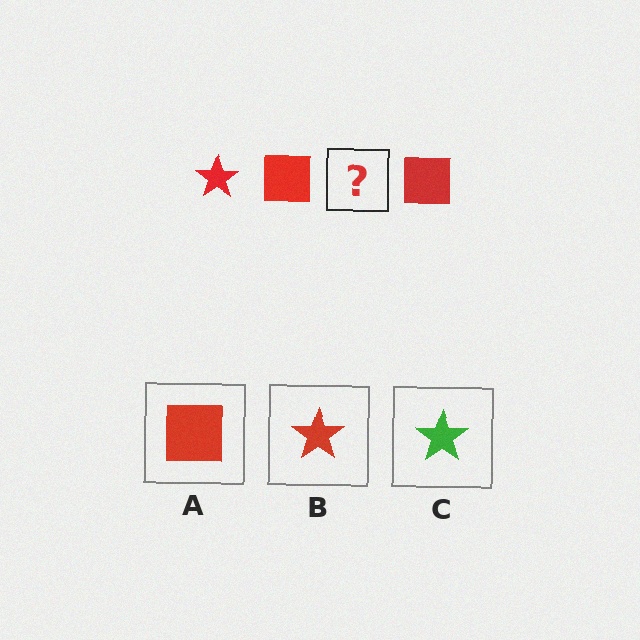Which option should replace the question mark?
Option B.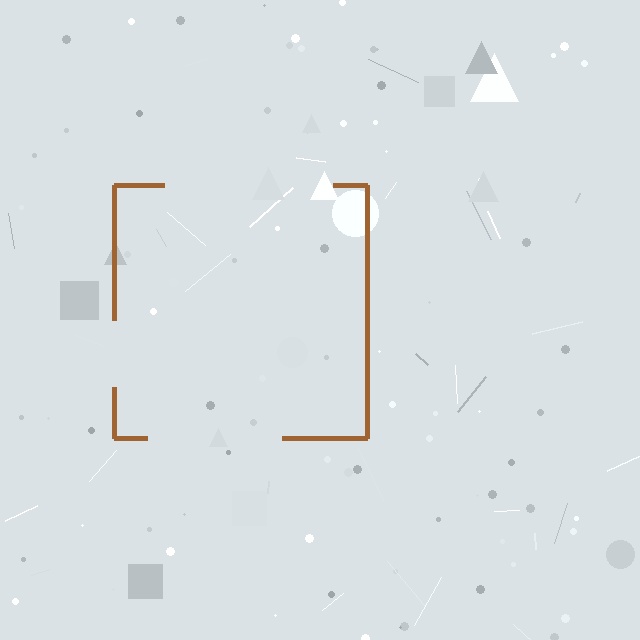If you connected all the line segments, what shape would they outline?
They would outline a square.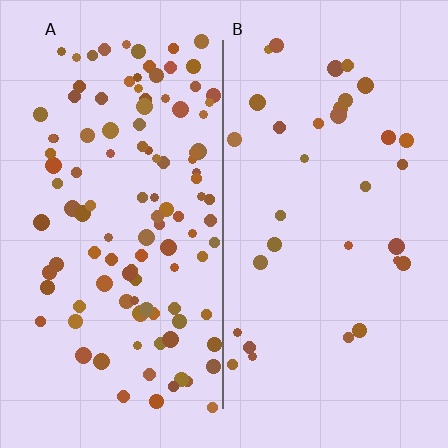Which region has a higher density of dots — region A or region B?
A (the left).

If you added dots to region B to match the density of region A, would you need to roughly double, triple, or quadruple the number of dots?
Approximately triple.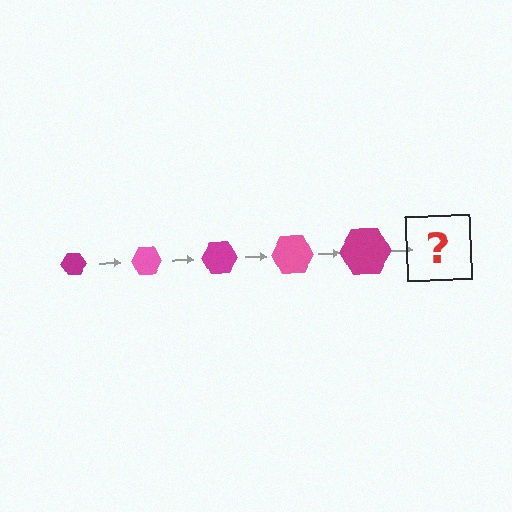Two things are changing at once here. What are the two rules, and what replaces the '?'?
The two rules are that the hexagon grows larger each step and the color cycles through magenta and pink. The '?' should be a pink hexagon, larger than the previous one.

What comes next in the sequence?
The next element should be a pink hexagon, larger than the previous one.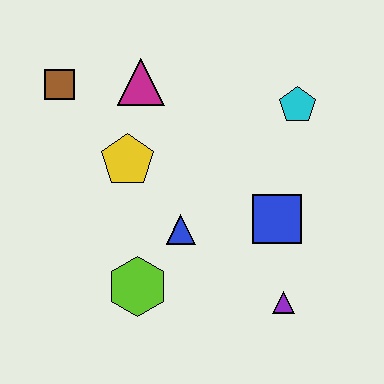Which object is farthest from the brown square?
The purple triangle is farthest from the brown square.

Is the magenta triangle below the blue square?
No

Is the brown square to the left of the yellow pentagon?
Yes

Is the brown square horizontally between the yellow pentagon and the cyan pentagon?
No